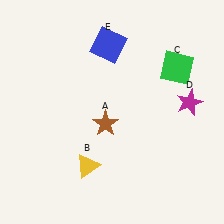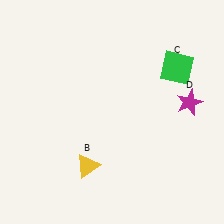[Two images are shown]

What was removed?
The brown star (A), the blue square (E) were removed in Image 2.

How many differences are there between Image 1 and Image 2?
There are 2 differences between the two images.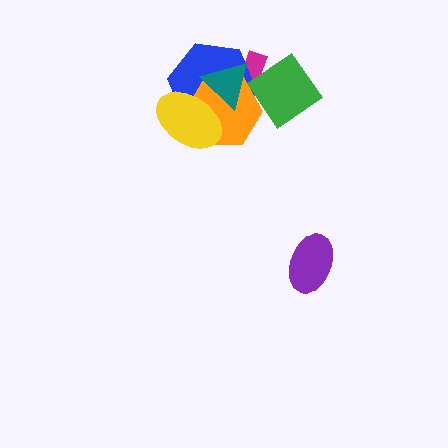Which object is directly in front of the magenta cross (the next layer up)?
The blue hexagon is directly in front of the magenta cross.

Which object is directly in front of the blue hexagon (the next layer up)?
The orange hexagon is directly in front of the blue hexagon.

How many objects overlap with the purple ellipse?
0 objects overlap with the purple ellipse.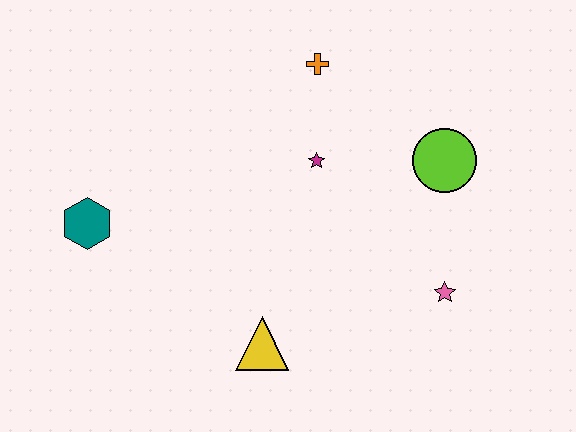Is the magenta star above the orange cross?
No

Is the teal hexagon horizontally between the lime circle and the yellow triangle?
No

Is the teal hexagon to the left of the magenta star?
Yes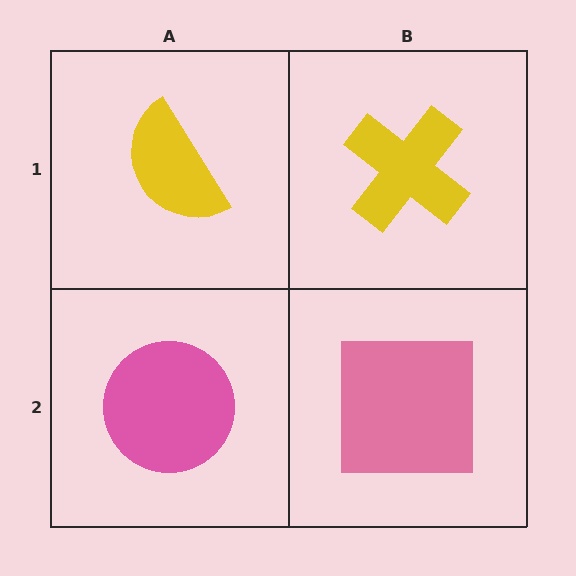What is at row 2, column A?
A pink circle.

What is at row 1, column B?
A yellow cross.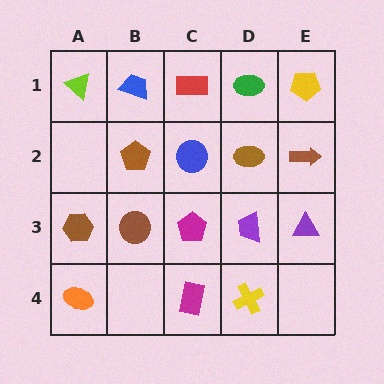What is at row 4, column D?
A yellow cross.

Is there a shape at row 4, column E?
No, that cell is empty.